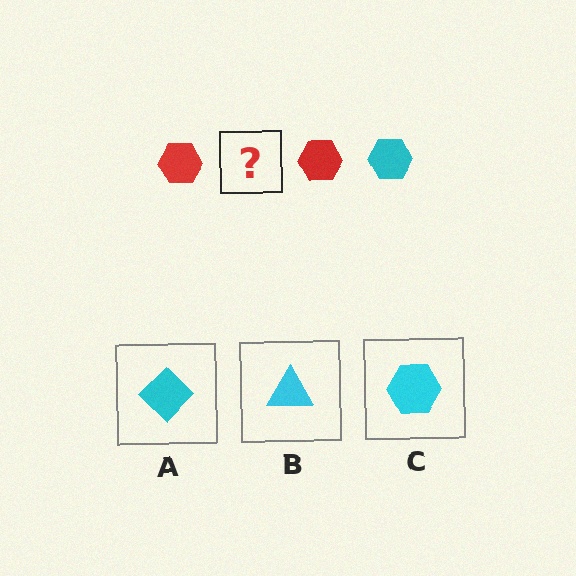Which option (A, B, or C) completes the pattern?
C.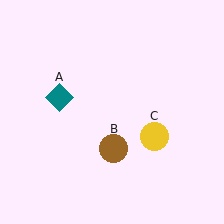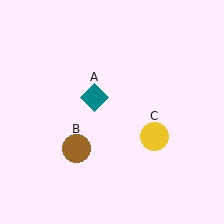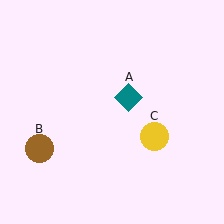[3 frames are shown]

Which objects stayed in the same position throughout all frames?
Yellow circle (object C) remained stationary.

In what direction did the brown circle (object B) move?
The brown circle (object B) moved left.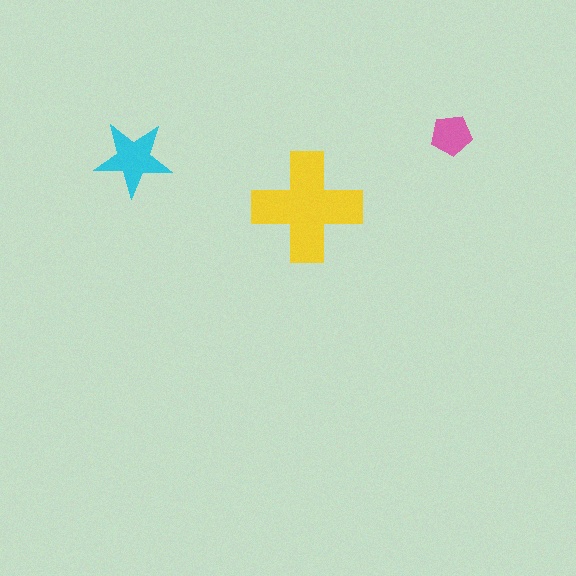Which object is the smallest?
The pink pentagon.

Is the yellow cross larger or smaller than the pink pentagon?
Larger.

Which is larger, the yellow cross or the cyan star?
The yellow cross.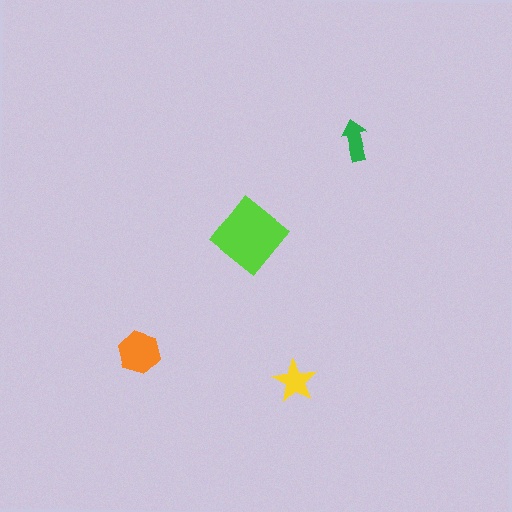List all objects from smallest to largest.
The green arrow, the yellow star, the orange hexagon, the lime diamond.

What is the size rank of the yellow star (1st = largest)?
3rd.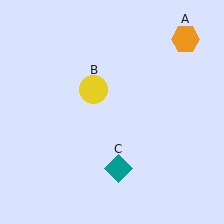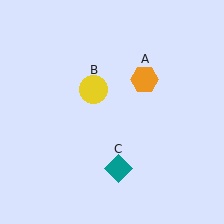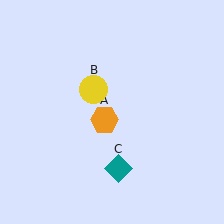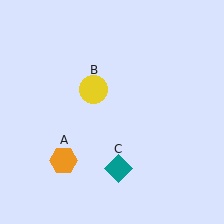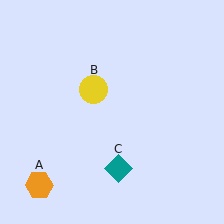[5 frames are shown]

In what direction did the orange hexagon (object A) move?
The orange hexagon (object A) moved down and to the left.